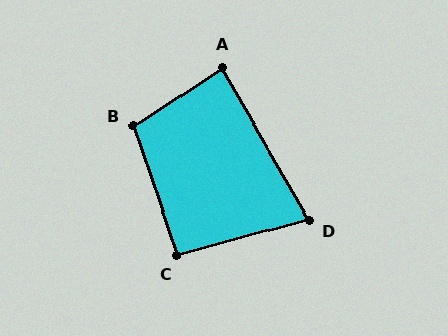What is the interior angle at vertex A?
Approximately 87 degrees (approximately right).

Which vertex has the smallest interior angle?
D, at approximately 75 degrees.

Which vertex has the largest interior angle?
B, at approximately 105 degrees.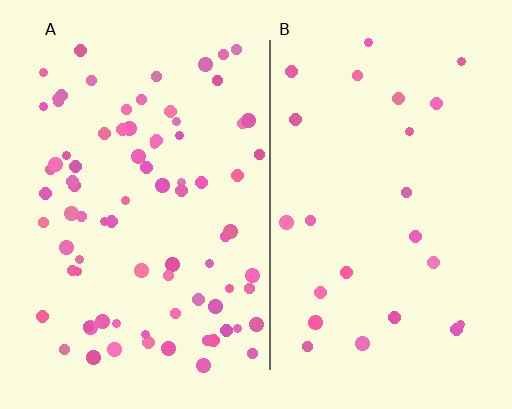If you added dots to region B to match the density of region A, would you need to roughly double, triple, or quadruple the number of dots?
Approximately triple.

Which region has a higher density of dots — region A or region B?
A (the left).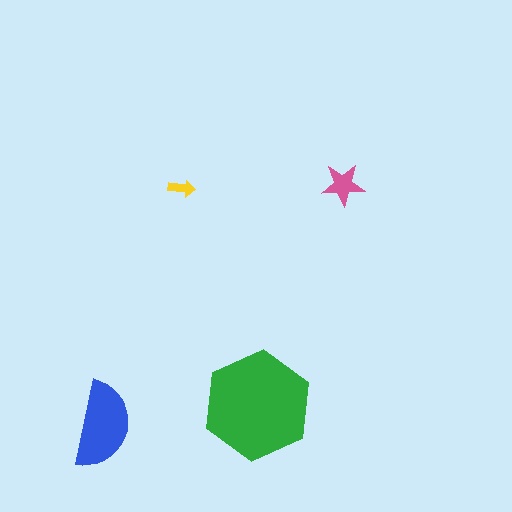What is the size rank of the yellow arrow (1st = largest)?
4th.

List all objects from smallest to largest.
The yellow arrow, the pink star, the blue semicircle, the green hexagon.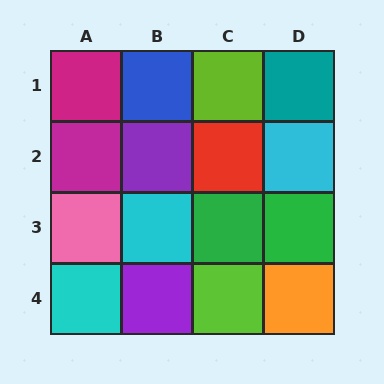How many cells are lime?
2 cells are lime.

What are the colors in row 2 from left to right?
Magenta, purple, red, cyan.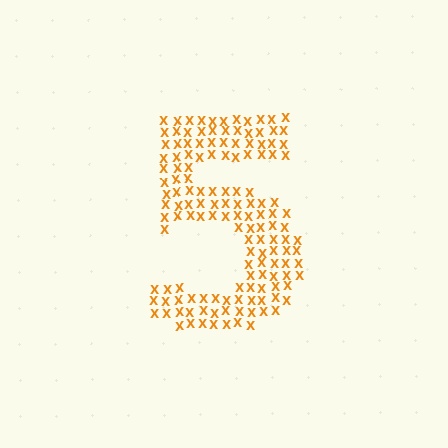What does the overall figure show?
The overall figure shows the digit 5.